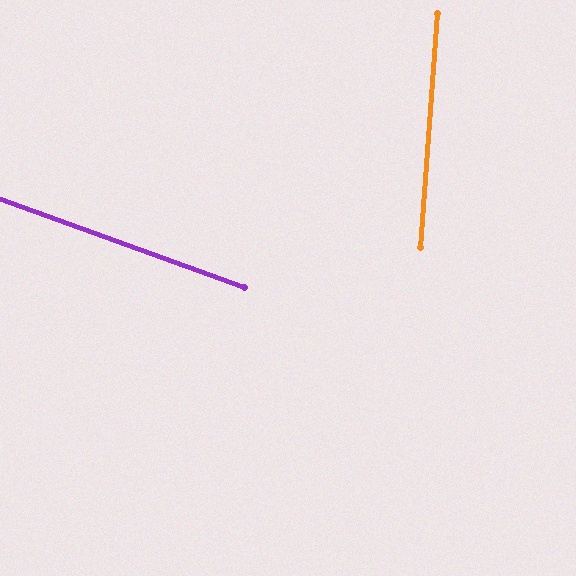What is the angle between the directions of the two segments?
Approximately 75 degrees.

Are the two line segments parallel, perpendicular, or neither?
Neither parallel nor perpendicular — they differ by about 75°.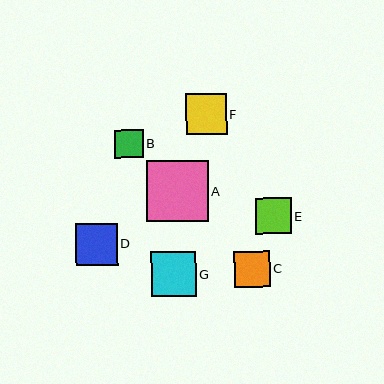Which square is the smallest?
Square B is the smallest with a size of approximately 29 pixels.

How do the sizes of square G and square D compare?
Square G and square D are approximately the same size.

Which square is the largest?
Square A is the largest with a size of approximately 62 pixels.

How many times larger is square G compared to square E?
Square G is approximately 1.3 times the size of square E.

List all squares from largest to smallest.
From largest to smallest: A, G, D, F, C, E, B.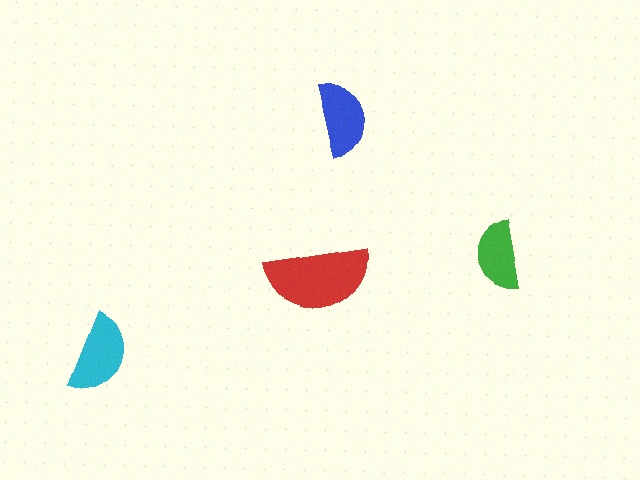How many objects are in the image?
There are 4 objects in the image.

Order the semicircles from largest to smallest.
the red one, the cyan one, the blue one, the green one.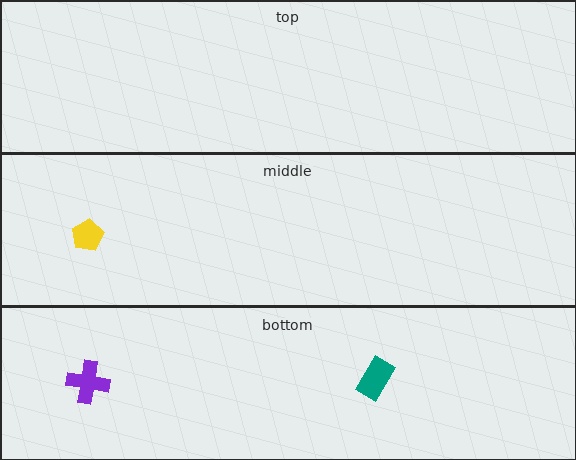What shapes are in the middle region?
The yellow pentagon.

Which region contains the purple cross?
The bottom region.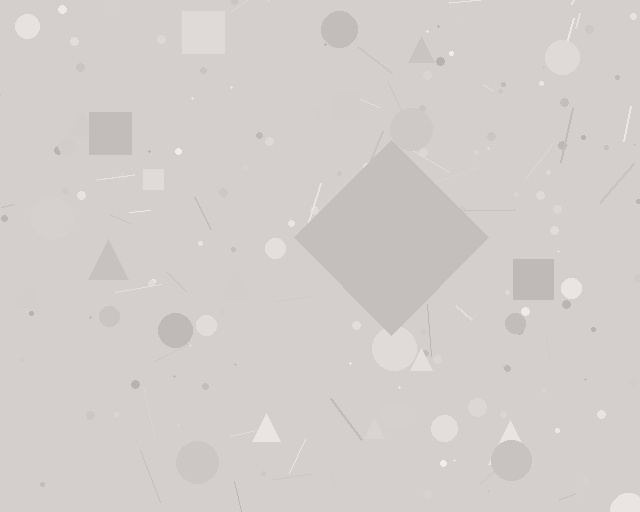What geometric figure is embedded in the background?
A diamond is embedded in the background.